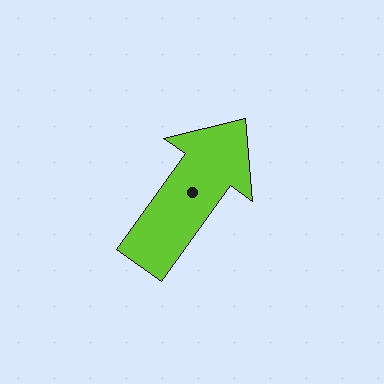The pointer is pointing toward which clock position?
Roughly 1 o'clock.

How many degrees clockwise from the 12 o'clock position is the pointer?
Approximately 36 degrees.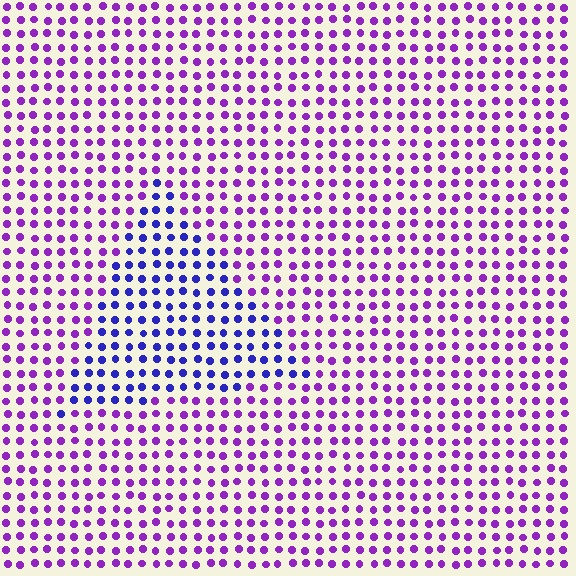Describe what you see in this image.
The image is filled with small purple elements in a uniform arrangement. A triangle-shaped region is visible where the elements are tinted to a slightly different hue, forming a subtle color boundary.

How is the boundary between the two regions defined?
The boundary is defined purely by a slight shift in hue (about 40 degrees). Spacing, size, and orientation are identical on both sides.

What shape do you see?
I see a triangle.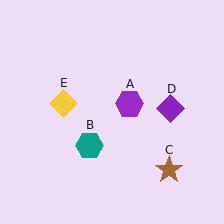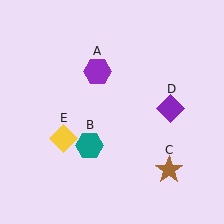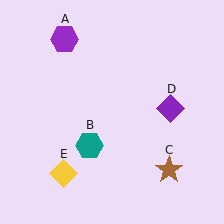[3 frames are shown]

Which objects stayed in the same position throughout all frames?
Teal hexagon (object B) and brown star (object C) and purple diamond (object D) remained stationary.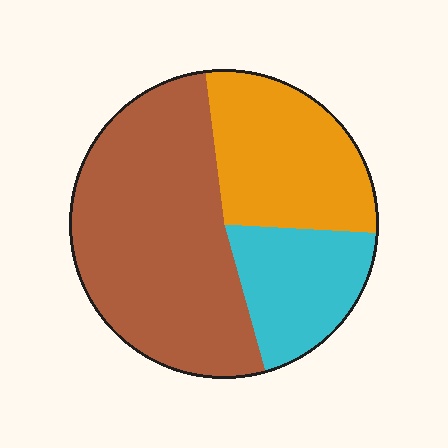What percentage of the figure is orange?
Orange covers about 30% of the figure.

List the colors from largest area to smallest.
From largest to smallest: brown, orange, cyan.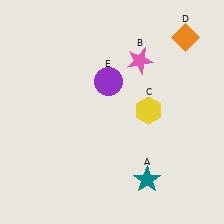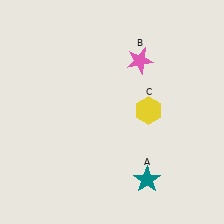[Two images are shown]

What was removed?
The purple circle (E), the orange diamond (D) were removed in Image 2.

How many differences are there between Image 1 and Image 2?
There are 2 differences between the two images.